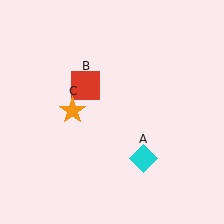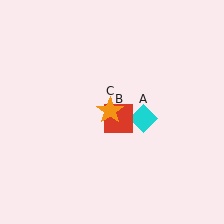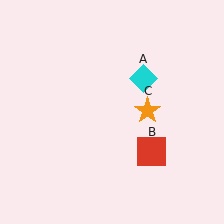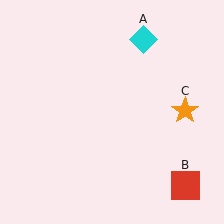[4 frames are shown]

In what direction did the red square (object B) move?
The red square (object B) moved down and to the right.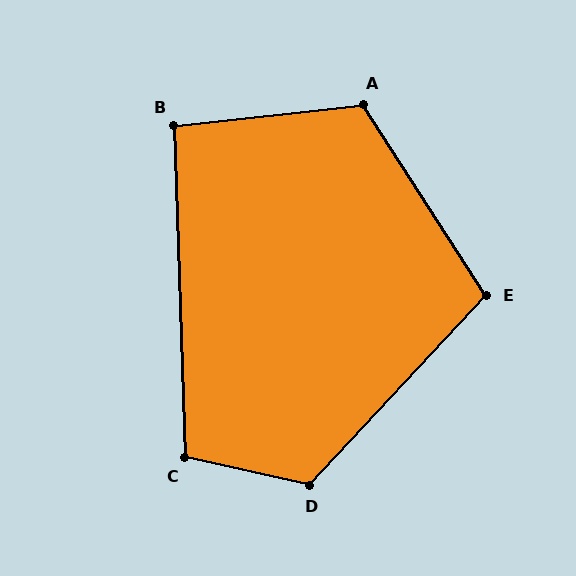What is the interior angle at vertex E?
Approximately 104 degrees (obtuse).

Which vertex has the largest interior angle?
D, at approximately 120 degrees.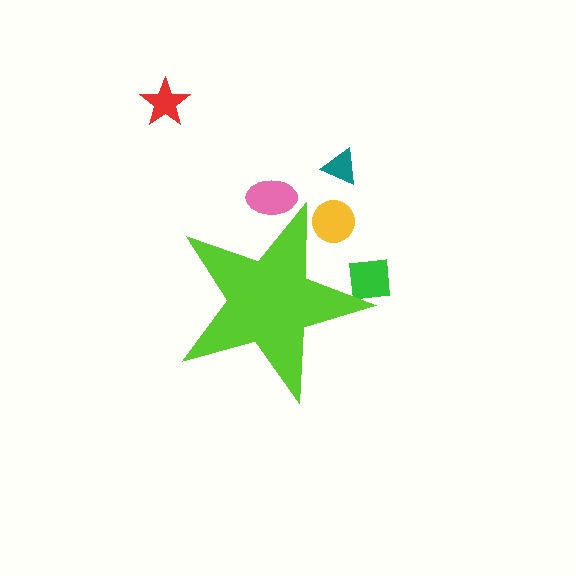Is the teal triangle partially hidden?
No, the teal triangle is fully visible.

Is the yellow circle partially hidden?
Yes, the yellow circle is partially hidden behind the lime star.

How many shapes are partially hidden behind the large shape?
3 shapes are partially hidden.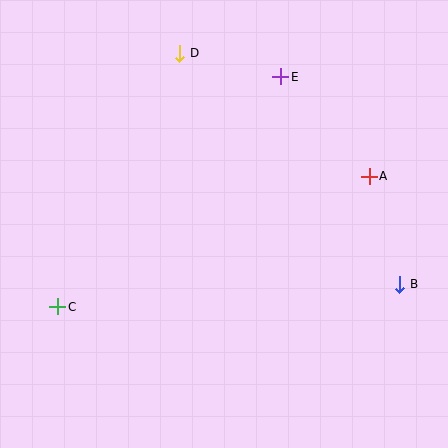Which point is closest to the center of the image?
Point A at (369, 176) is closest to the center.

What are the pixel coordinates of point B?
Point B is at (400, 284).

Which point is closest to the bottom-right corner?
Point B is closest to the bottom-right corner.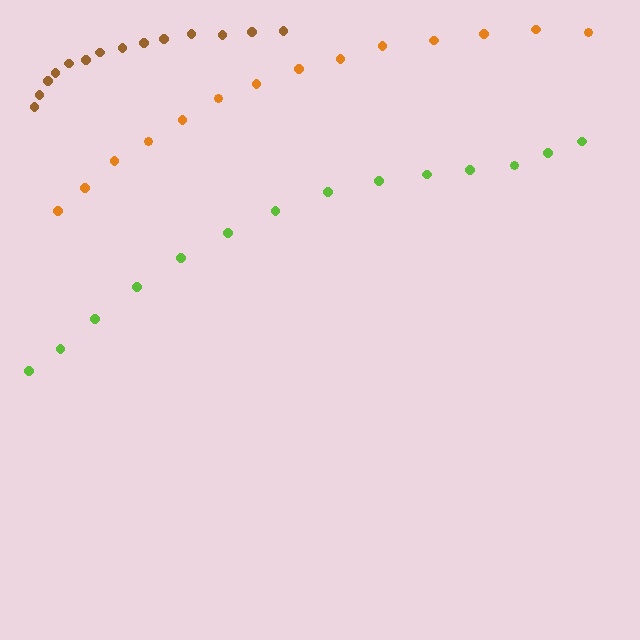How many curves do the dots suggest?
There are 3 distinct paths.